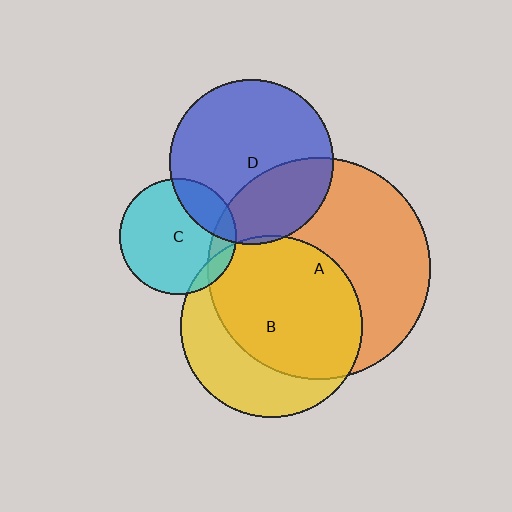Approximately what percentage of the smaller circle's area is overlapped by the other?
Approximately 15%.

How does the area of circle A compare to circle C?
Approximately 3.7 times.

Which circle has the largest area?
Circle A (orange).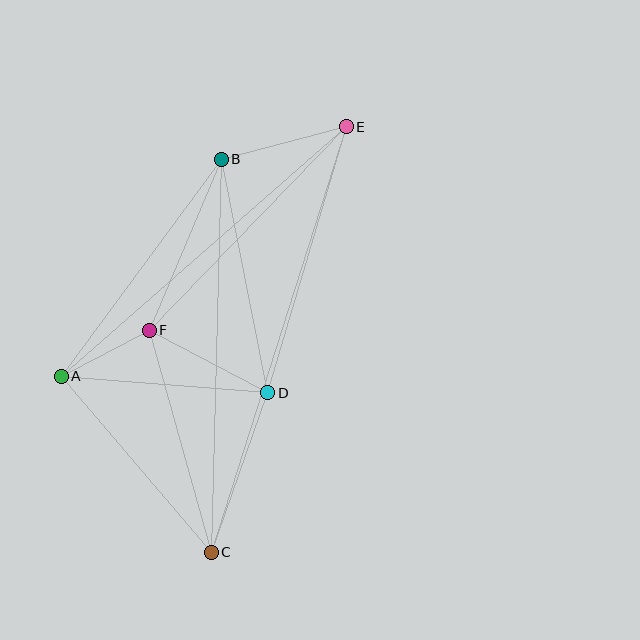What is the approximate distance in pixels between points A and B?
The distance between A and B is approximately 270 pixels.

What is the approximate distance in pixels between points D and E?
The distance between D and E is approximately 277 pixels.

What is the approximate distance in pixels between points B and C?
The distance between B and C is approximately 393 pixels.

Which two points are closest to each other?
Points A and F are closest to each other.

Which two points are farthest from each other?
Points C and E are farthest from each other.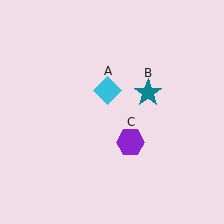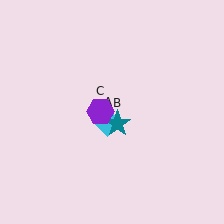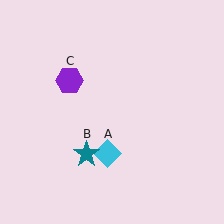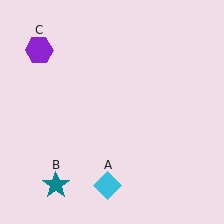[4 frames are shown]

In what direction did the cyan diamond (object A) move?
The cyan diamond (object A) moved down.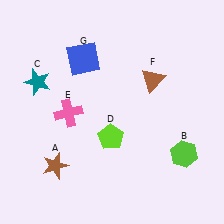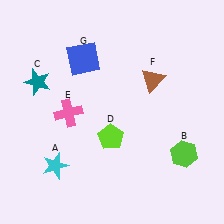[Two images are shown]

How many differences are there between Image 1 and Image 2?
There is 1 difference between the two images.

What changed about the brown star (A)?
In Image 1, A is brown. In Image 2, it changed to cyan.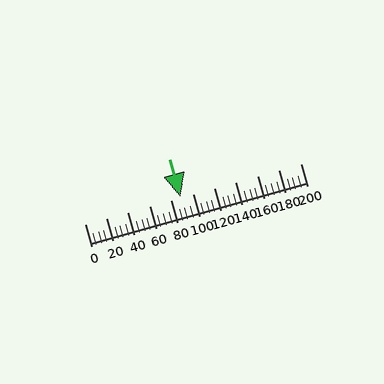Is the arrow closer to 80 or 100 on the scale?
The arrow is closer to 80.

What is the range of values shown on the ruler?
The ruler shows values from 0 to 200.